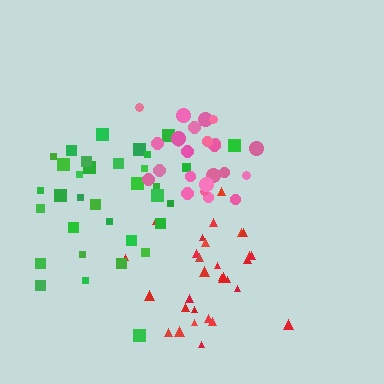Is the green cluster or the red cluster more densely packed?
Red.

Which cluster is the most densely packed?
Pink.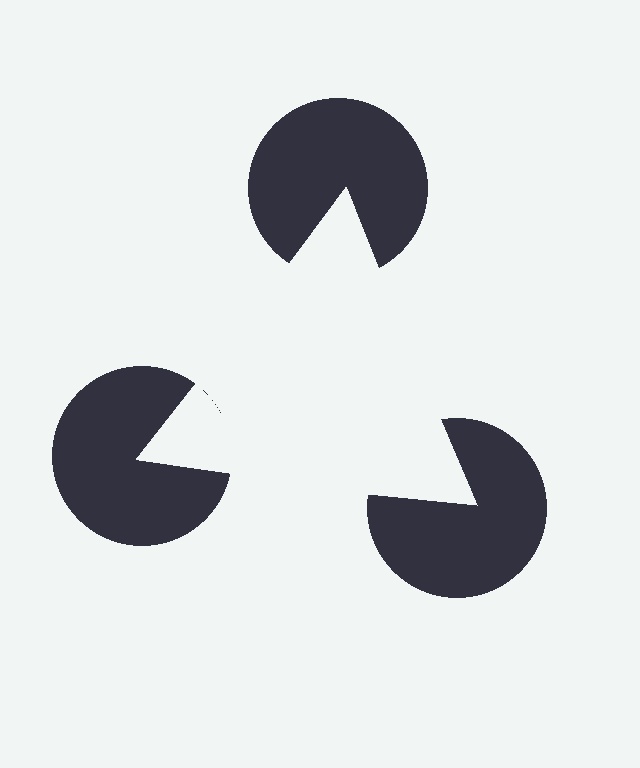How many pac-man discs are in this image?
There are 3 — one at each vertex of the illusory triangle.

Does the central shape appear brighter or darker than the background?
It typically appears slightly brighter than the background, even though no actual brightness change is drawn.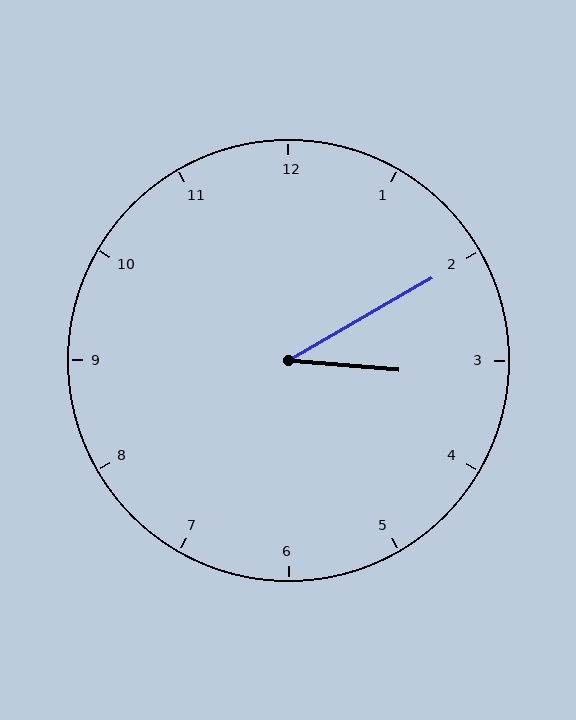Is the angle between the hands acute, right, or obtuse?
It is acute.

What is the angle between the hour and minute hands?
Approximately 35 degrees.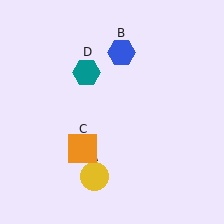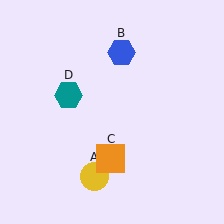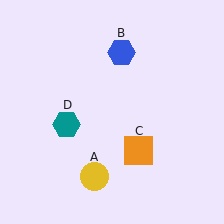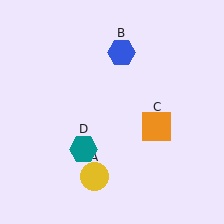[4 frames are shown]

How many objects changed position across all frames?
2 objects changed position: orange square (object C), teal hexagon (object D).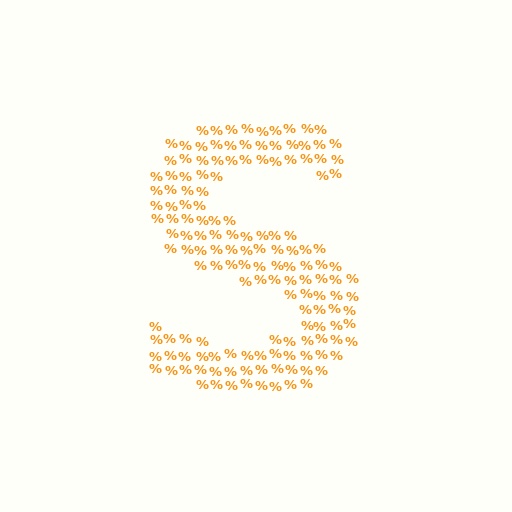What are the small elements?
The small elements are percent signs.